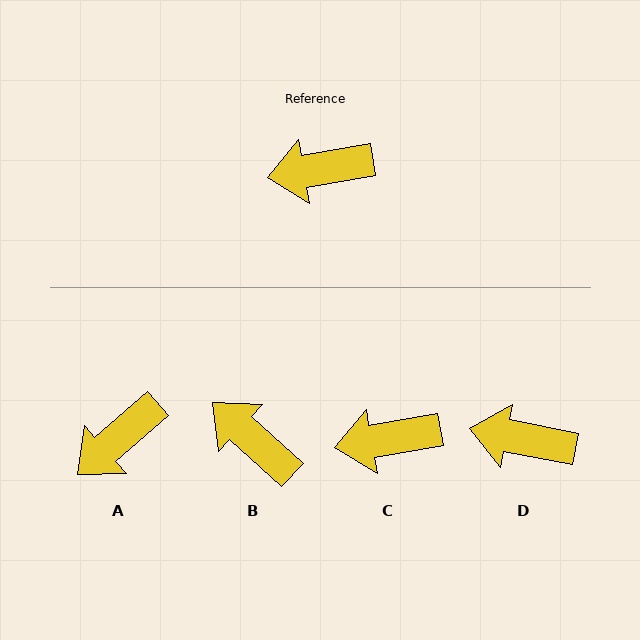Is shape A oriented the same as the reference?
No, it is off by about 31 degrees.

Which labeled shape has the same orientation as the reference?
C.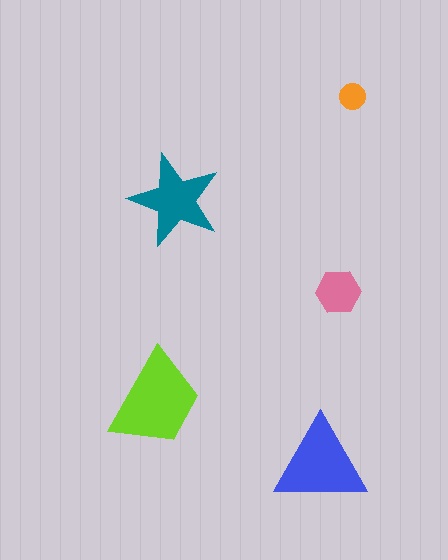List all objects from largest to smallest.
The lime trapezoid, the blue triangle, the teal star, the pink hexagon, the orange circle.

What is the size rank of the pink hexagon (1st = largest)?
4th.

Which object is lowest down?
The blue triangle is bottommost.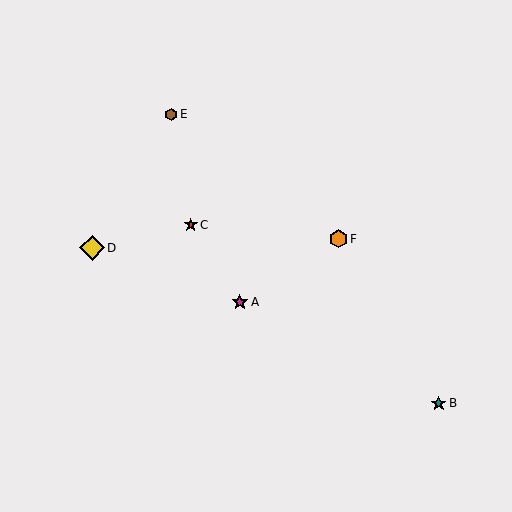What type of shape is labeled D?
Shape D is a yellow diamond.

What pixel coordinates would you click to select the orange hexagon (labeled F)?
Click at (338, 239) to select the orange hexagon F.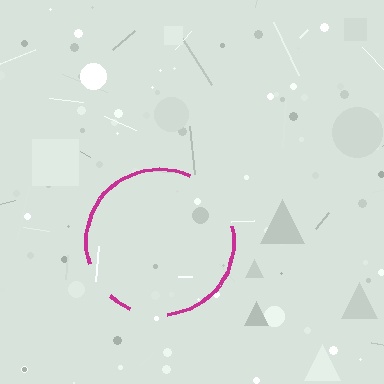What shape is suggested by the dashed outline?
The dashed outline suggests a circle.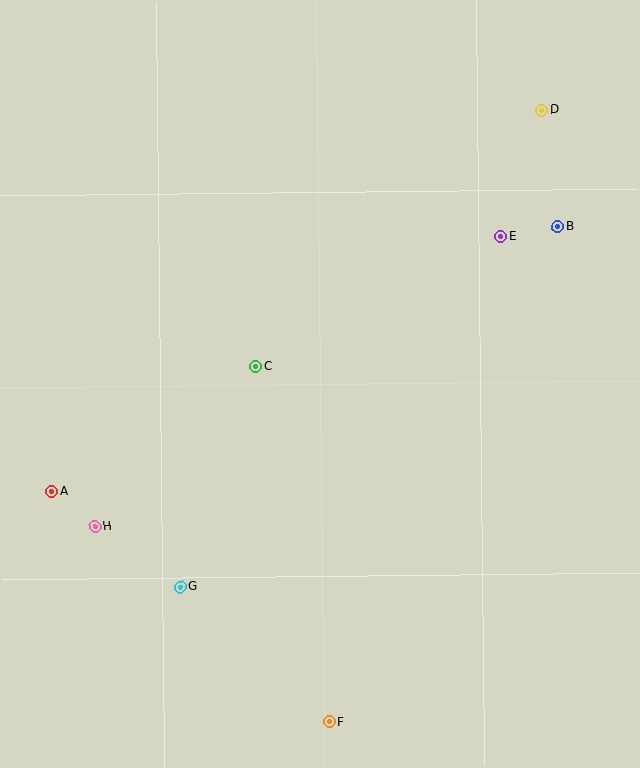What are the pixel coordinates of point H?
Point H is at (95, 527).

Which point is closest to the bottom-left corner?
Point G is closest to the bottom-left corner.